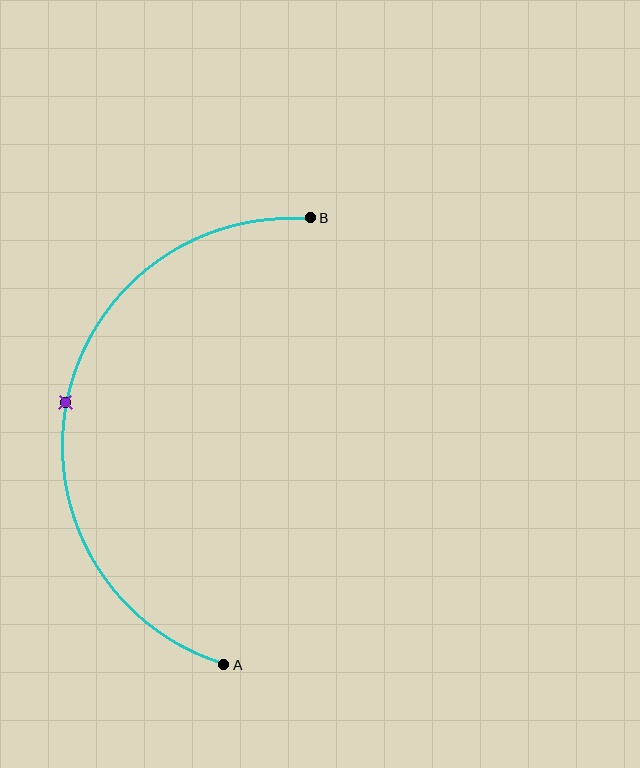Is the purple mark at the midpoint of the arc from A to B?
Yes. The purple mark lies on the arc at equal arc-length from both A and B — it is the arc midpoint.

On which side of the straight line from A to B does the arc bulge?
The arc bulges to the left of the straight line connecting A and B.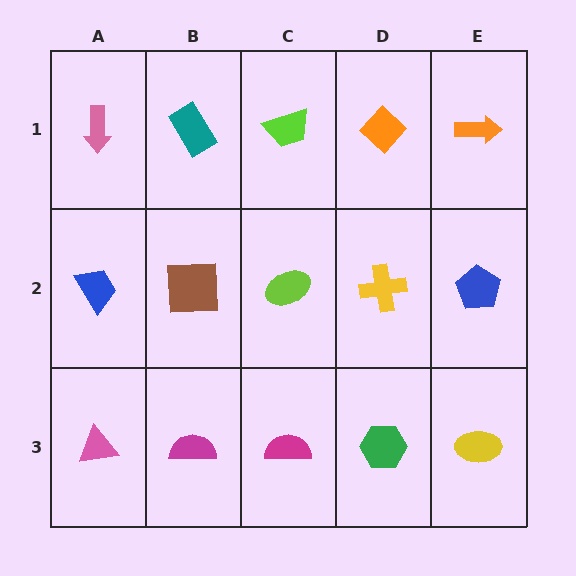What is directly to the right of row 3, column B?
A magenta semicircle.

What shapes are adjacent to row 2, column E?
An orange arrow (row 1, column E), a yellow ellipse (row 3, column E), a yellow cross (row 2, column D).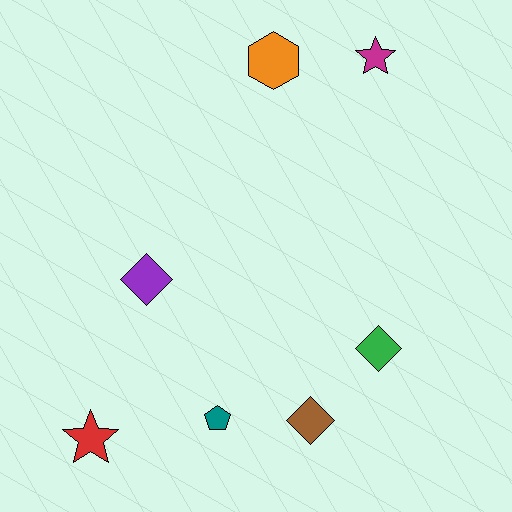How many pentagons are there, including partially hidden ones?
There is 1 pentagon.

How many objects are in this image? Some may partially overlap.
There are 7 objects.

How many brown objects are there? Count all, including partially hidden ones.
There is 1 brown object.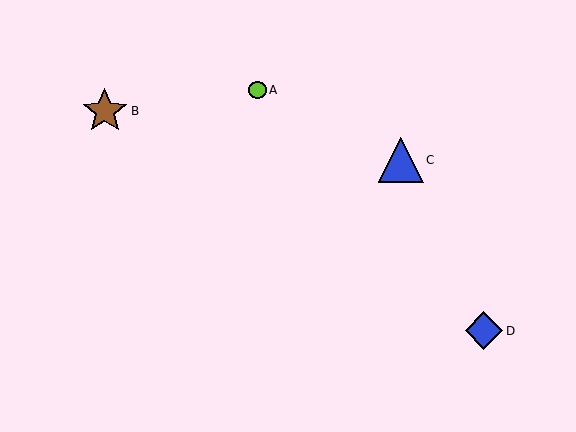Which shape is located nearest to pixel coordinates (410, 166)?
The blue triangle (labeled C) at (401, 160) is nearest to that location.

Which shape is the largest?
The brown star (labeled B) is the largest.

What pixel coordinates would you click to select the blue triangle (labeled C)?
Click at (401, 160) to select the blue triangle C.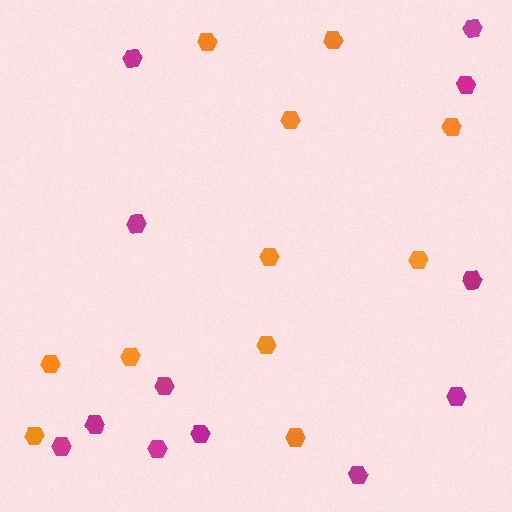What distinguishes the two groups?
There are 2 groups: one group of magenta hexagons (12) and one group of orange hexagons (11).